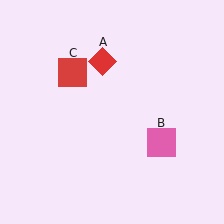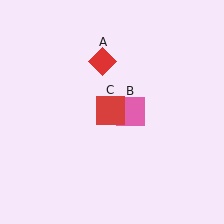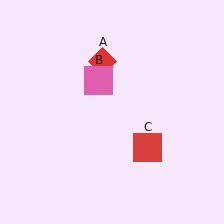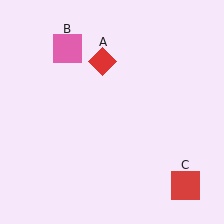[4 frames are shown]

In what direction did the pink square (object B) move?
The pink square (object B) moved up and to the left.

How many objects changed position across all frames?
2 objects changed position: pink square (object B), red square (object C).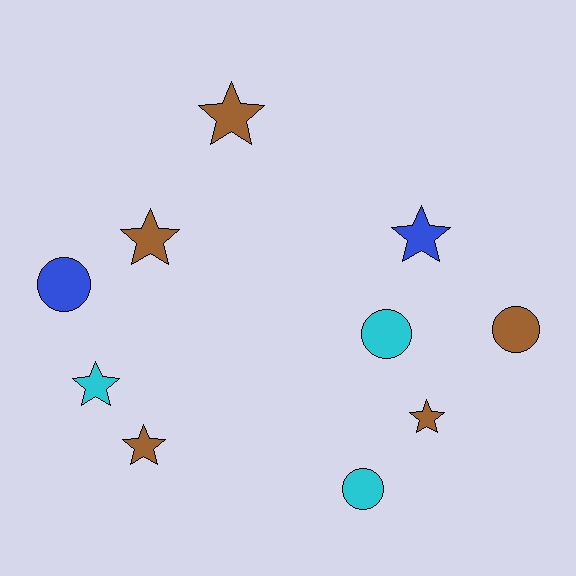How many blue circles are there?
There is 1 blue circle.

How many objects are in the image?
There are 10 objects.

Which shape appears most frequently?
Star, with 6 objects.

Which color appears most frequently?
Brown, with 5 objects.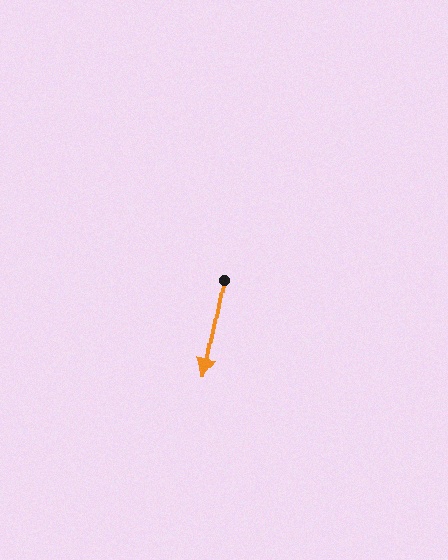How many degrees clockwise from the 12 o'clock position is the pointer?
Approximately 191 degrees.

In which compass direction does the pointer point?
South.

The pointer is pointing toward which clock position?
Roughly 6 o'clock.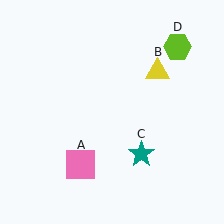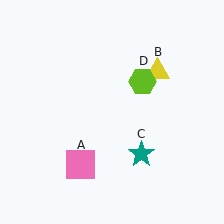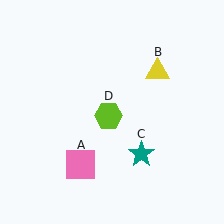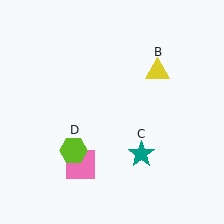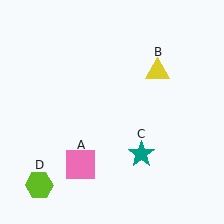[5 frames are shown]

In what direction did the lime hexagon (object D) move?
The lime hexagon (object D) moved down and to the left.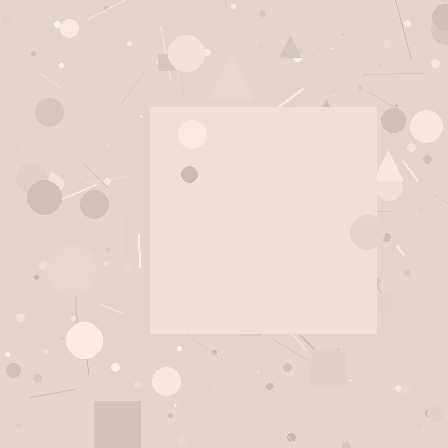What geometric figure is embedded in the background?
A square is embedded in the background.